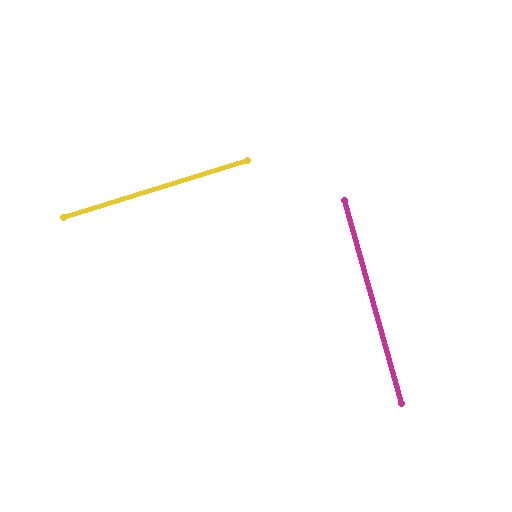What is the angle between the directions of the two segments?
Approximately 88 degrees.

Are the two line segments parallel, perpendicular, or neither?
Perpendicular — they meet at approximately 88°.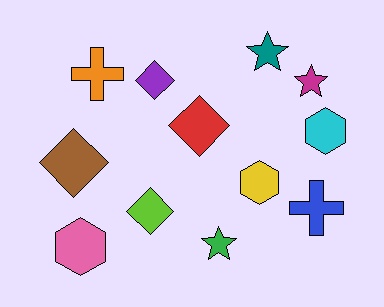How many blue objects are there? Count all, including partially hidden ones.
There is 1 blue object.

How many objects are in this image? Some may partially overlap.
There are 12 objects.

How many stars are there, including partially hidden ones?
There are 3 stars.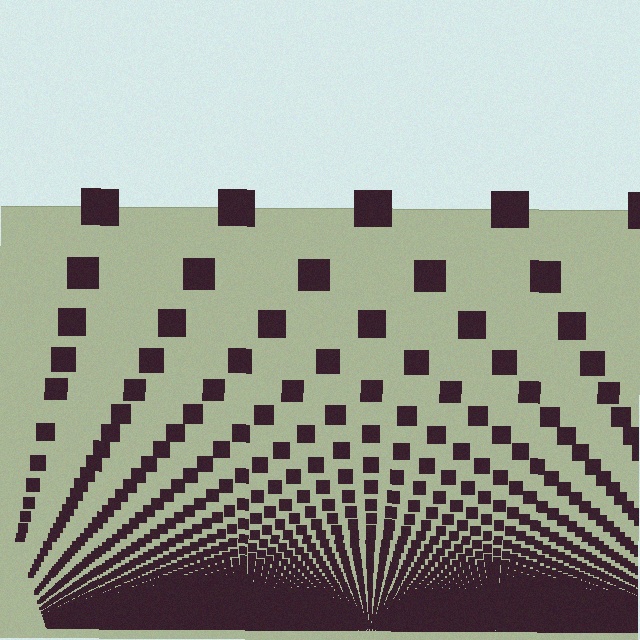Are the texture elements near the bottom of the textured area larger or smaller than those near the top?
Smaller. The gradient is inverted — elements near the bottom are smaller and denser.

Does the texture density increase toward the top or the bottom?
Density increases toward the bottom.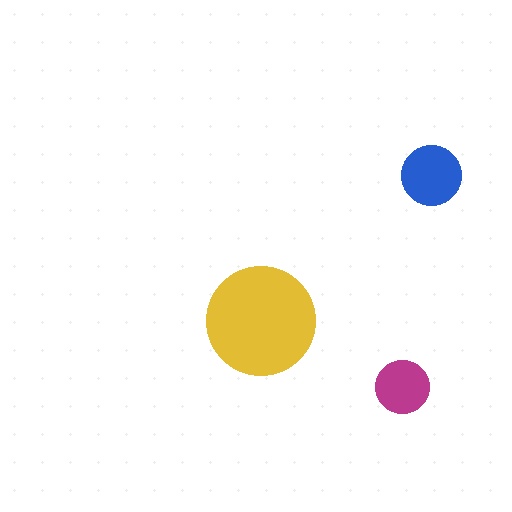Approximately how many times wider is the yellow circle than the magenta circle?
About 2 times wider.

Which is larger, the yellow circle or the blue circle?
The yellow one.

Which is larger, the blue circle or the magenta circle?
The blue one.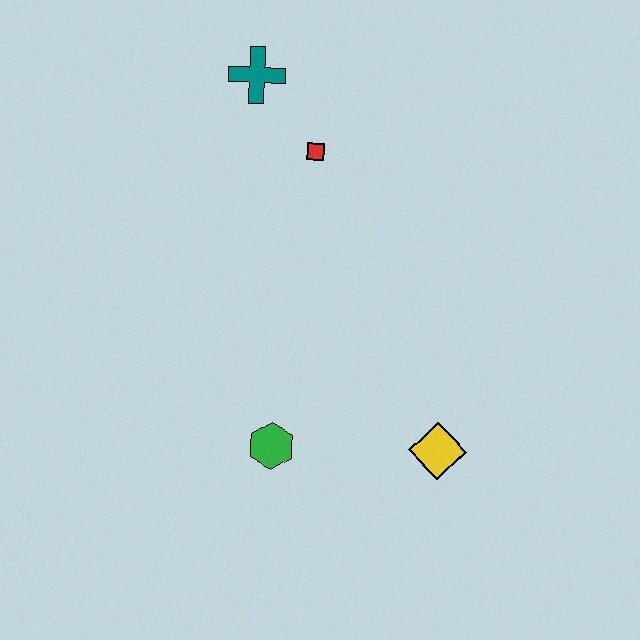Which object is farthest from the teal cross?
The yellow diamond is farthest from the teal cross.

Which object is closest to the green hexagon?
The yellow diamond is closest to the green hexagon.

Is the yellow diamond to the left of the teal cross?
No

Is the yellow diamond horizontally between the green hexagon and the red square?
No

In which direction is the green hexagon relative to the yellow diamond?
The green hexagon is to the left of the yellow diamond.